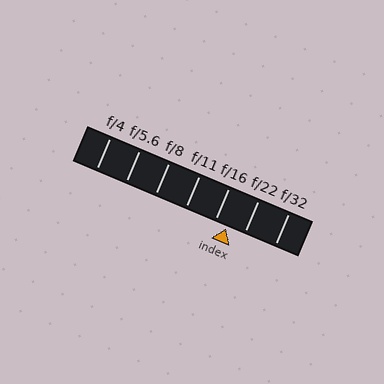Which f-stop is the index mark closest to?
The index mark is closest to f/16.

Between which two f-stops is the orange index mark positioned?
The index mark is between f/16 and f/22.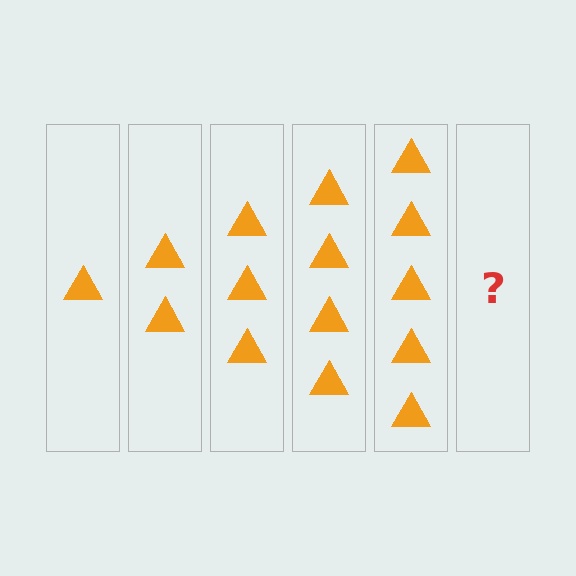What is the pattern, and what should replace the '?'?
The pattern is that each step adds one more triangle. The '?' should be 6 triangles.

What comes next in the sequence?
The next element should be 6 triangles.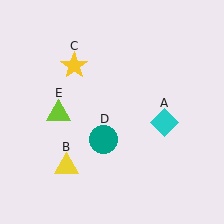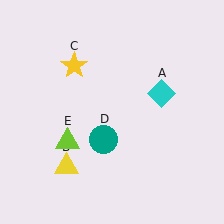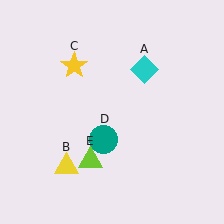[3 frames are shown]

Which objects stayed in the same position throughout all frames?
Yellow triangle (object B) and yellow star (object C) and teal circle (object D) remained stationary.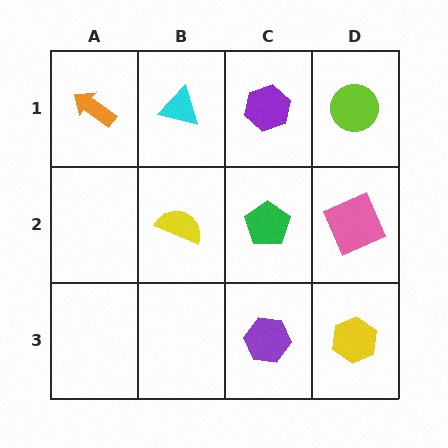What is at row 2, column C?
A green pentagon.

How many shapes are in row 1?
4 shapes.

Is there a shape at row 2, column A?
No, that cell is empty.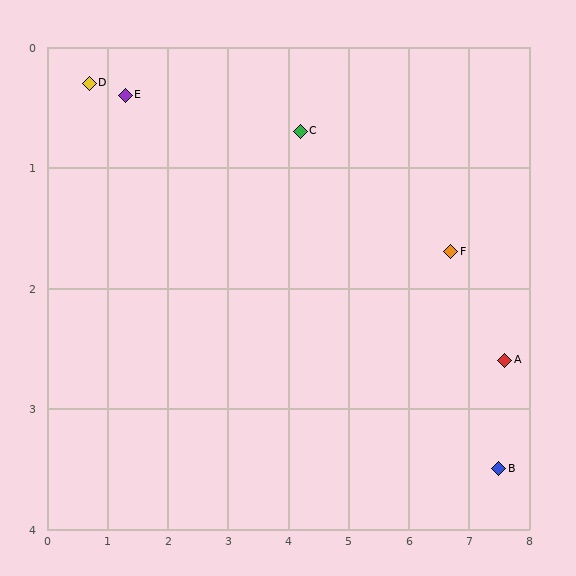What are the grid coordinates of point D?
Point D is at approximately (0.7, 0.3).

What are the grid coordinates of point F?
Point F is at approximately (6.7, 1.7).